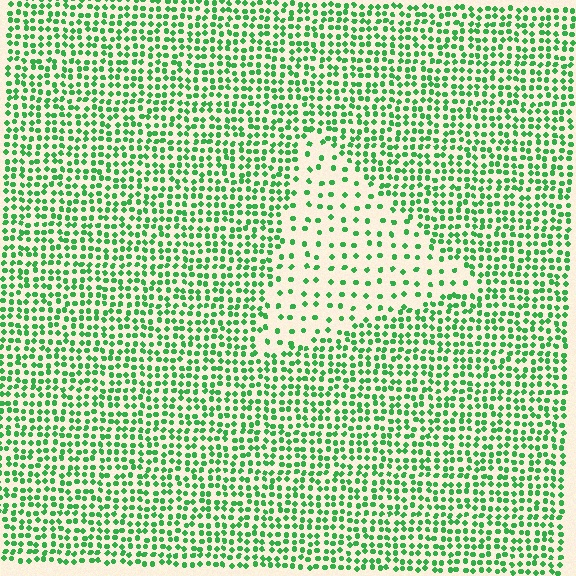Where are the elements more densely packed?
The elements are more densely packed outside the triangle boundary.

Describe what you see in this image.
The image contains small green elements arranged at two different densities. A triangle-shaped region is visible where the elements are less densely packed than the surrounding area.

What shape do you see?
I see a triangle.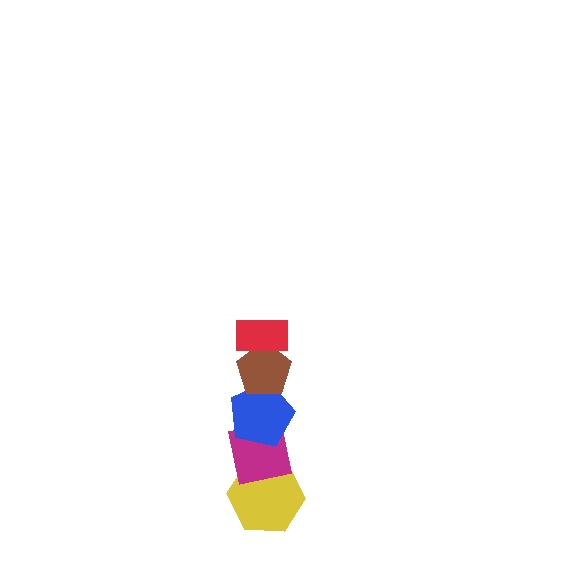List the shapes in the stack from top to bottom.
From top to bottom: the red rectangle, the brown pentagon, the blue pentagon, the magenta square, the yellow hexagon.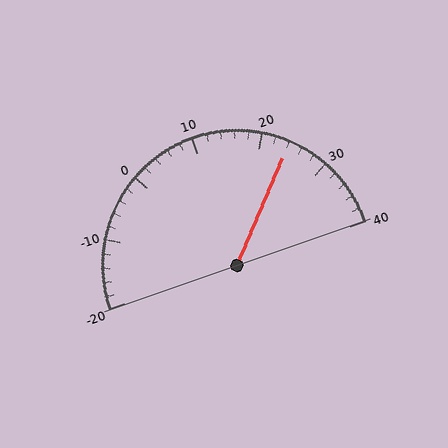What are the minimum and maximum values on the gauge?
The gauge ranges from -20 to 40.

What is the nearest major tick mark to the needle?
The nearest major tick mark is 20.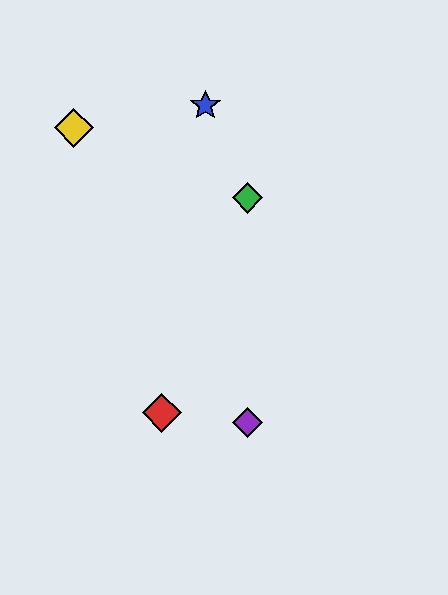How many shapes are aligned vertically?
2 shapes (the green diamond, the purple diamond) are aligned vertically.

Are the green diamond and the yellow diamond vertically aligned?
No, the green diamond is at x≈247 and the yellow diamond is at x≈74.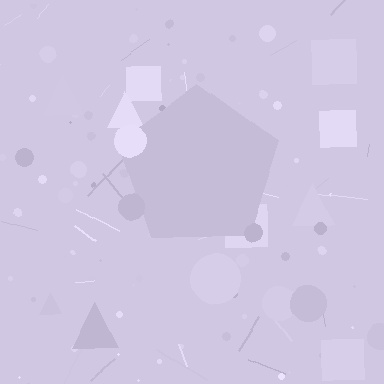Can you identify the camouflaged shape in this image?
The camouflaged shape is a pentagon.